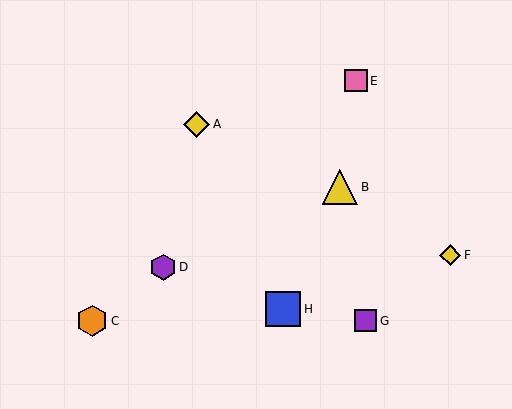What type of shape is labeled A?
Shape A is a yellow diamond.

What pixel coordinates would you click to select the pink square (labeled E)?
Click at (356, 81) to select the pink square E.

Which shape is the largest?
The yellow triangle (labeled B) is the largest.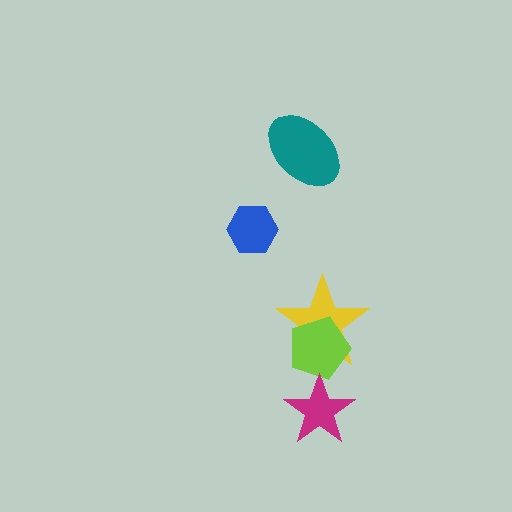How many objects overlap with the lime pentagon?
2 objects overlap with the lime pentagon.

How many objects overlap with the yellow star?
1 object overlaps with the yellow star.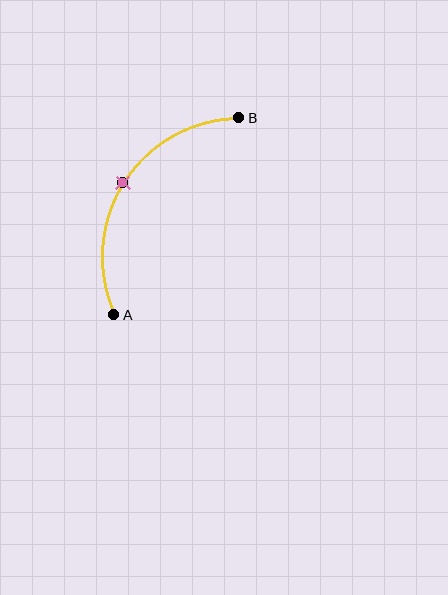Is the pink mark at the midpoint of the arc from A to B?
Yes. The pink mark lies on the arc at equal arc-length from both A and B — it is the arc midpoint.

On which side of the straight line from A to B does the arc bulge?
The arc bulges to the left of the straight line connecting A and B.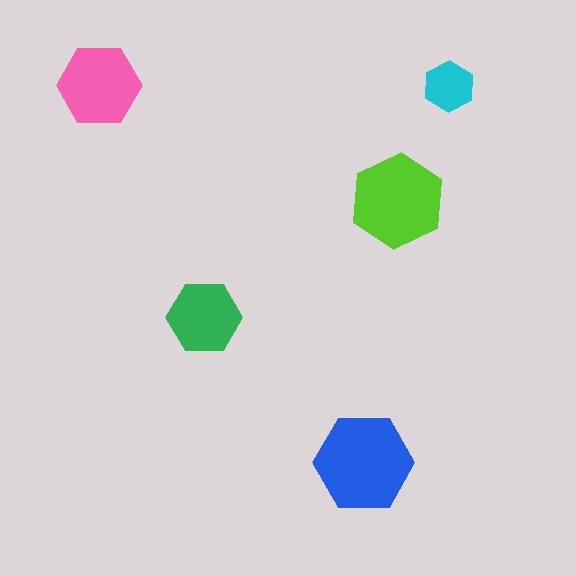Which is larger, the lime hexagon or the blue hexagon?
The blue one.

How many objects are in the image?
There are 5 objects in the image.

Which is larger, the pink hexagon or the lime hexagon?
The lime one.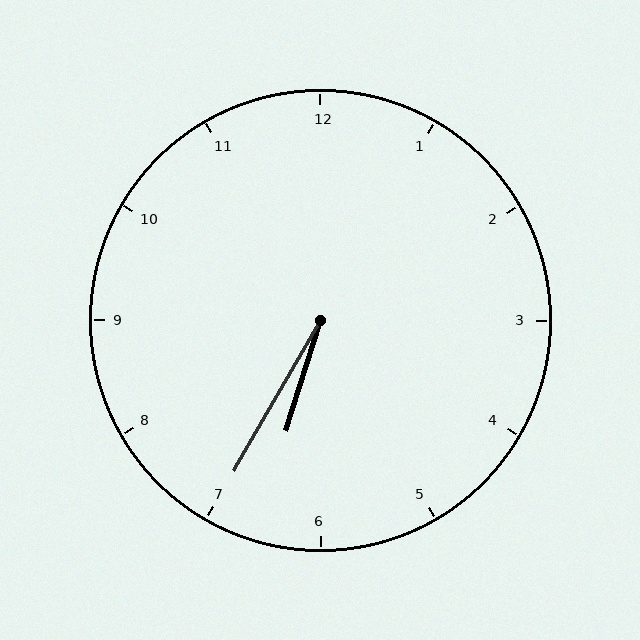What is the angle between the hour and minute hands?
Approximately 12 degrees.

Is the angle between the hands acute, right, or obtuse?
It is acute.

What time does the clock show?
6:35.